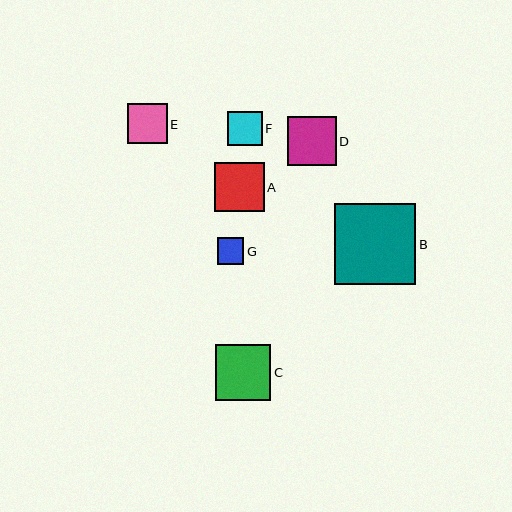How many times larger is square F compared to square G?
Square F is approximately 1.3 times the size of square G.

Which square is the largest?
Square B is the largest with a size of approximately 81 pixels.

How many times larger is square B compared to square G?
Square B is approximately 3.0 times the size of square G.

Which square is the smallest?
Square G is the smallest with a size of approximately 27 pixels.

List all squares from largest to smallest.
From largest to smallest: B, C, A, D, E, F, G.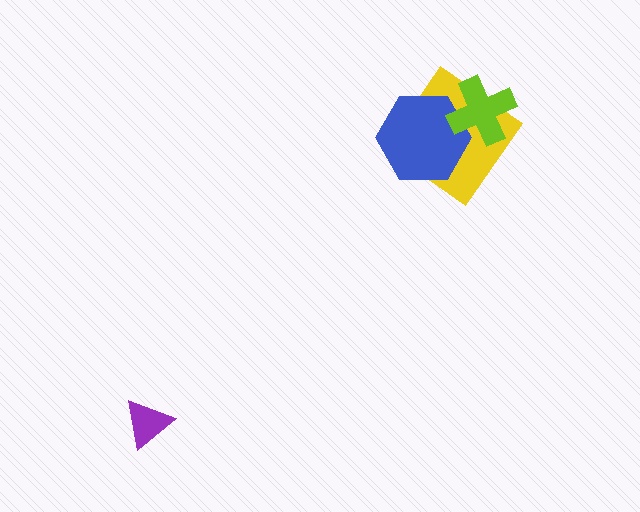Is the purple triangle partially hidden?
No, no other shape covers it.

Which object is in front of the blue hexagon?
The lime cross is in front of the blue hexagon.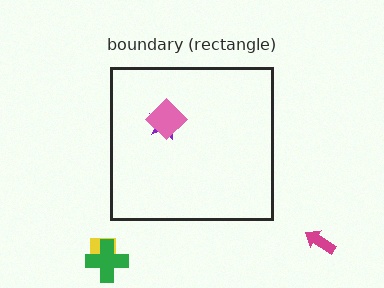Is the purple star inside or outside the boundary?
Inside.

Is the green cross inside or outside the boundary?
Outside.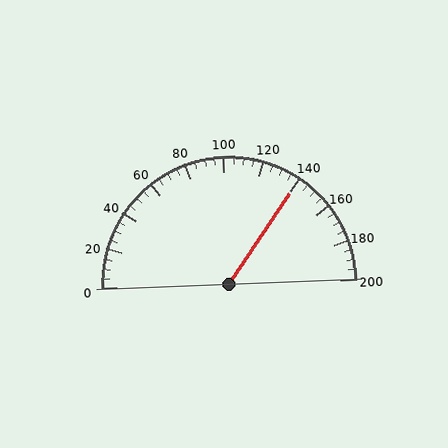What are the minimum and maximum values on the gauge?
The gauge ranges from 0 to 200.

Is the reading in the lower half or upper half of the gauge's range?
The reading is in the upper half of the range (0 to 200).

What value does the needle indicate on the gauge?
The needle indicates approximately 140.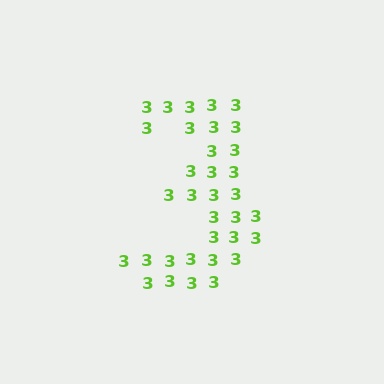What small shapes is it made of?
It is made of small digit 3's.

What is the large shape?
The large shape is the digit 3.